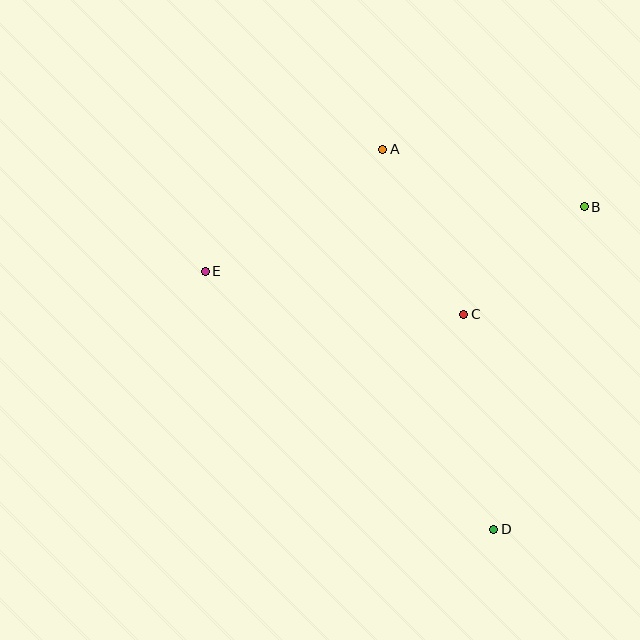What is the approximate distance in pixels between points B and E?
The distance between B and E is approximately 384 pixels.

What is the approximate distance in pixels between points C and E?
The distance between C and E is approximately 262 pixels.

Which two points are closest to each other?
Points B and C are closest to each other.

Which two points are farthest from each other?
Points A and D are farthest from each other.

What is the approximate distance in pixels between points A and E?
The distance between A and E is approximately 215 pixels.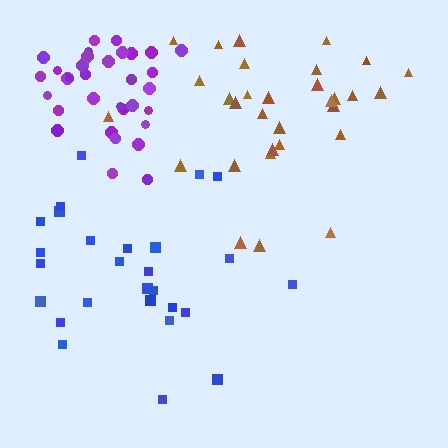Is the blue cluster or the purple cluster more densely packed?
Purple.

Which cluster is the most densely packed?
Purple.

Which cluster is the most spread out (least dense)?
Brown.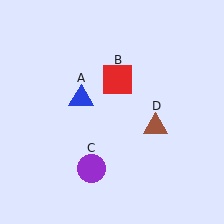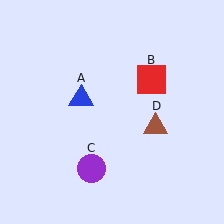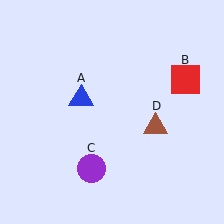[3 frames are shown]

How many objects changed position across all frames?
1 object changed position: red square (object B).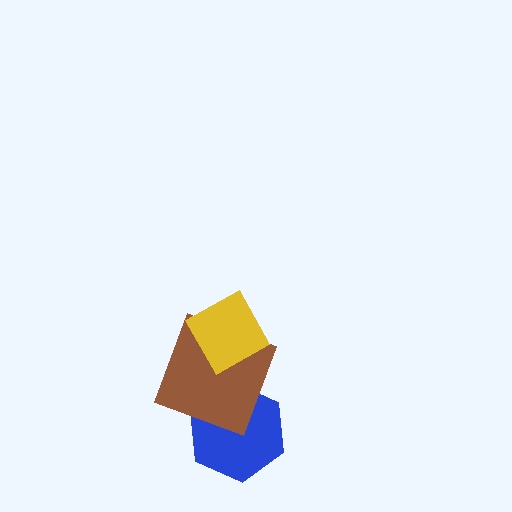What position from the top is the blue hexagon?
The blue hexagon is 3rd from the top.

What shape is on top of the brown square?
The yellow diamond is on top of the brown square.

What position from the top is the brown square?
The brown square is 2nd from the top.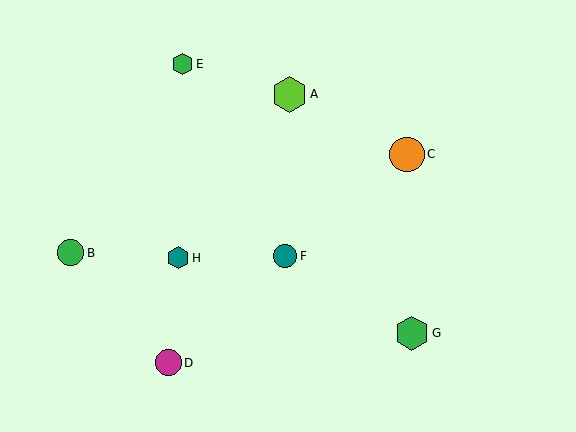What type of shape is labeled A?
Shape A is a lime hexagon.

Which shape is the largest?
The lime hexagon (labeled A) is the largest.